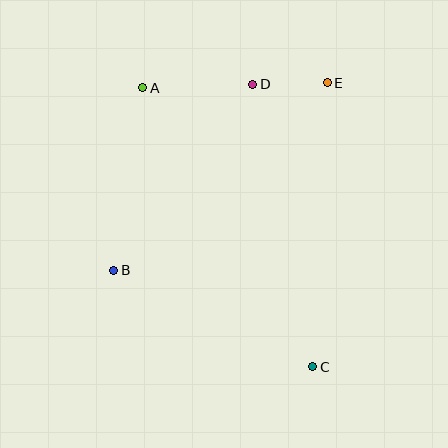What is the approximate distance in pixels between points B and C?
The distance between B and C is approximately 221 pixels.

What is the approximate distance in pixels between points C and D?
The distance between C and D is approximately 289 pixels.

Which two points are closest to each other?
Points D and E are closest to each other.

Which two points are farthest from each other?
Points A and C are farthest from each other.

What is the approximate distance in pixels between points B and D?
The distance between B and D is approximately 232 pixels.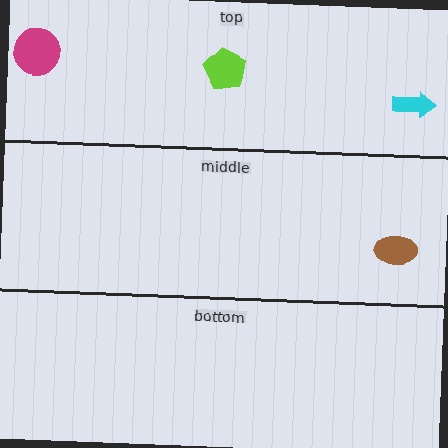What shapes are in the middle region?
The brown ellipse.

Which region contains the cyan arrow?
The top region.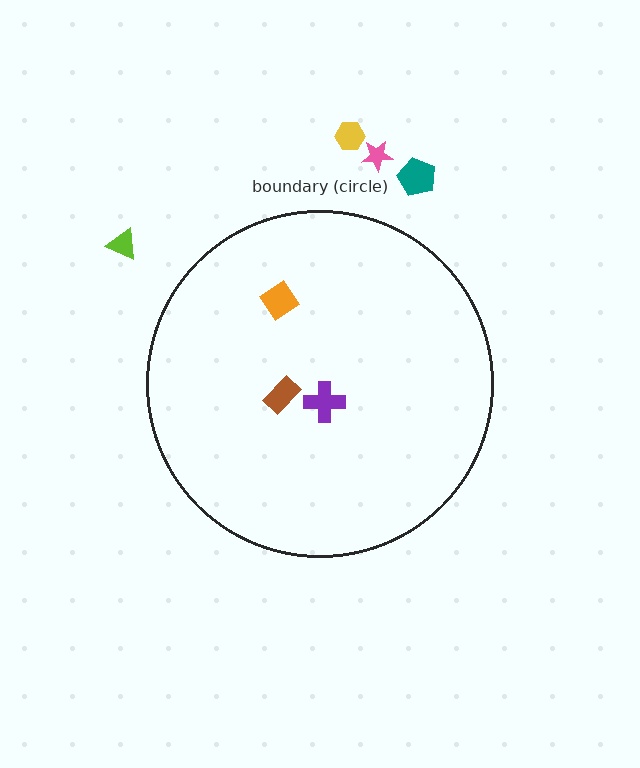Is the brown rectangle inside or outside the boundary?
Inside.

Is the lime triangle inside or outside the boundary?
Outside.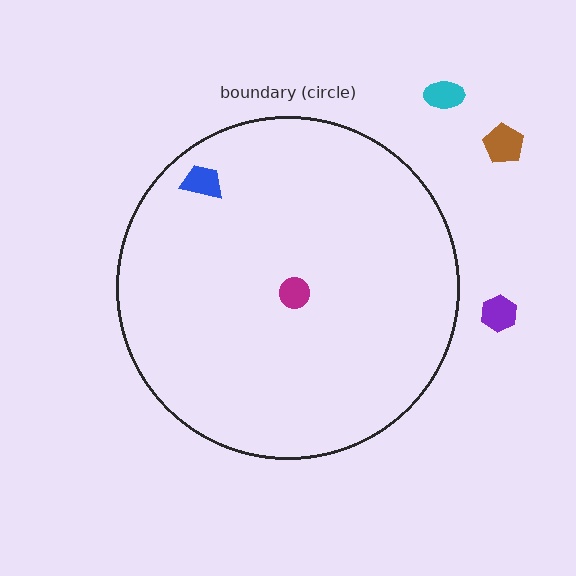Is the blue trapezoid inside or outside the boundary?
Inside.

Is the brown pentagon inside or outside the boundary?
Outside.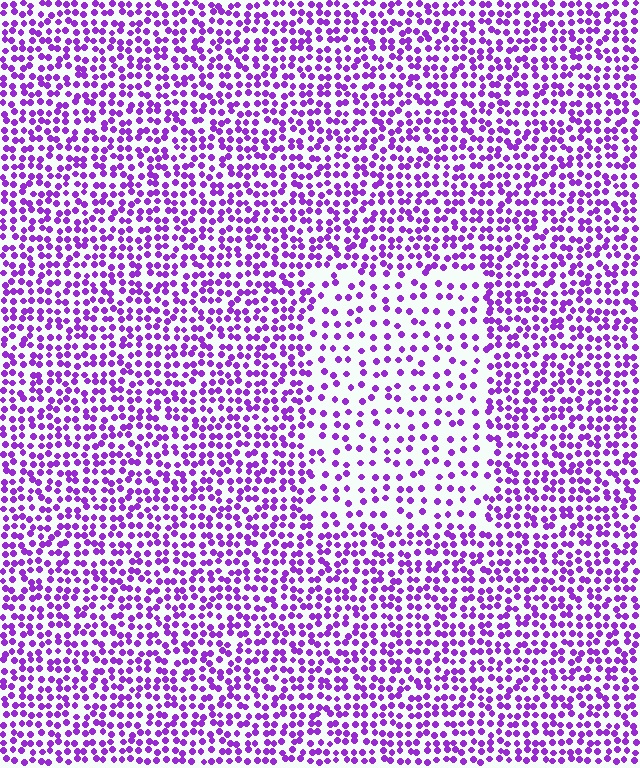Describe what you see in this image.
The image contains small purple elements arranged at two different densities. A rectangle-shaped region is visible where the elements are less densely packed than the surrounding area.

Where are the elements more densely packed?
The elements are more densely packed outside the rectangle boundary.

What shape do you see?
I see a rectangle.